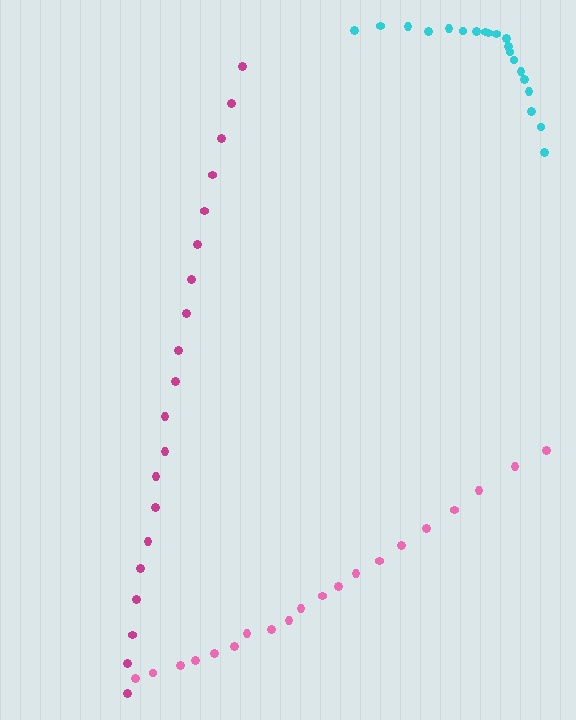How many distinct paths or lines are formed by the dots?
There are 3 distinct paths.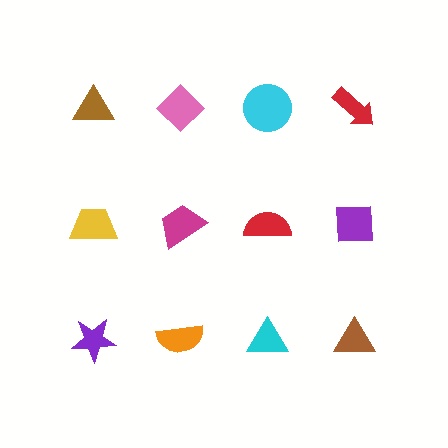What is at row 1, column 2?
A pink diamond.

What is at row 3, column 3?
A cyan triangle.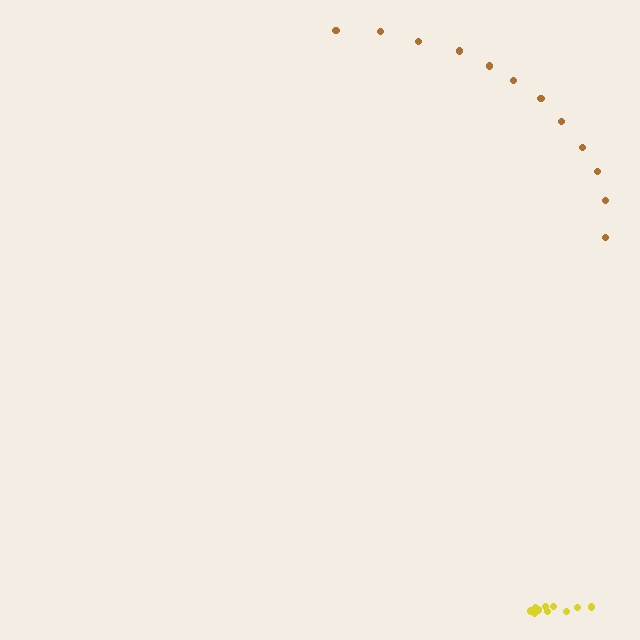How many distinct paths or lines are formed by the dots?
There are 2 distinct paths.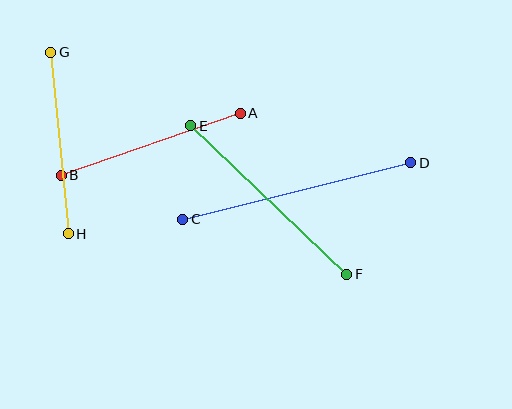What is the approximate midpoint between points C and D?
The midpoint is at approximately (297, 191) pixels.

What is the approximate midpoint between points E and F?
The midpoint is at approximately (269, 200) pixels.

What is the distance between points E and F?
The distance is approximately 215 pixels.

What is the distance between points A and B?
The distance is approximately 189 pixels.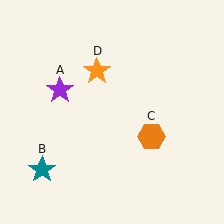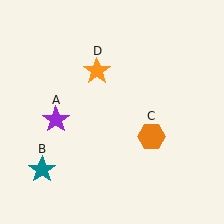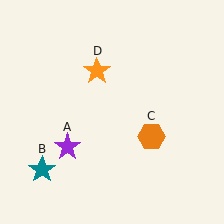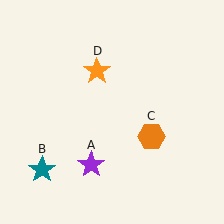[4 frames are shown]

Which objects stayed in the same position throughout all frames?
Teal star (object B) and orange hexagon (object C) and orange star (object D) remained stationary.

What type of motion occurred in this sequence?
The purple star (object A) rotated counterclockwise around the center of the scene.